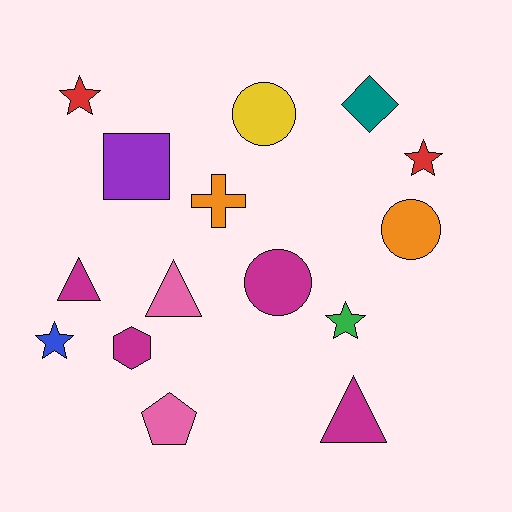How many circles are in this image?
There are 3 circles.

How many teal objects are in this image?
There is 1 teal object.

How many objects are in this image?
There are 15 objects.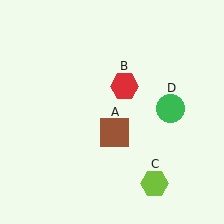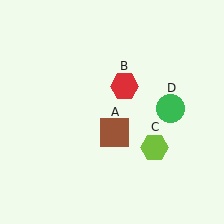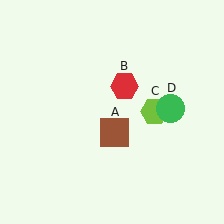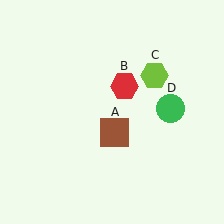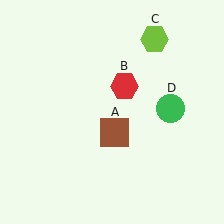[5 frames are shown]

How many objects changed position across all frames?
1 object changed position: lime hexagon (object C).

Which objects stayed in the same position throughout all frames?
Brown square (object A) and red hexagon (object B) and green circle (object D) remained stationary.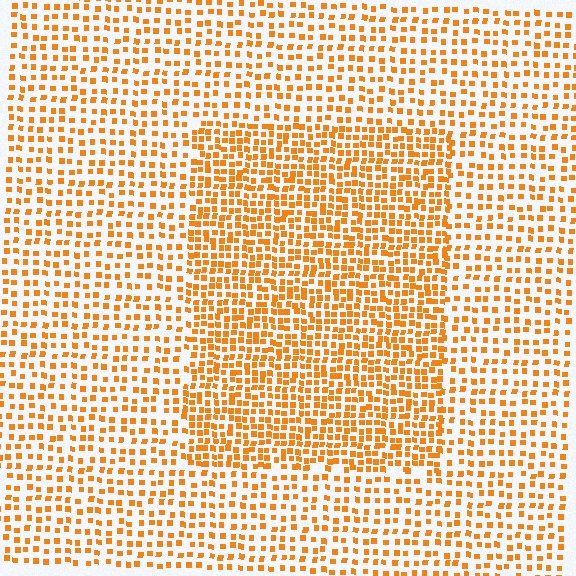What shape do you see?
I see a rectangle.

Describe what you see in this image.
The image contains small orange elements arranged at two different densities. A rectangle-shaped region is visible where the elements are more densely packed than the surrounding area.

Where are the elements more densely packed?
The elements are more densely packed inside the rectangle boundary.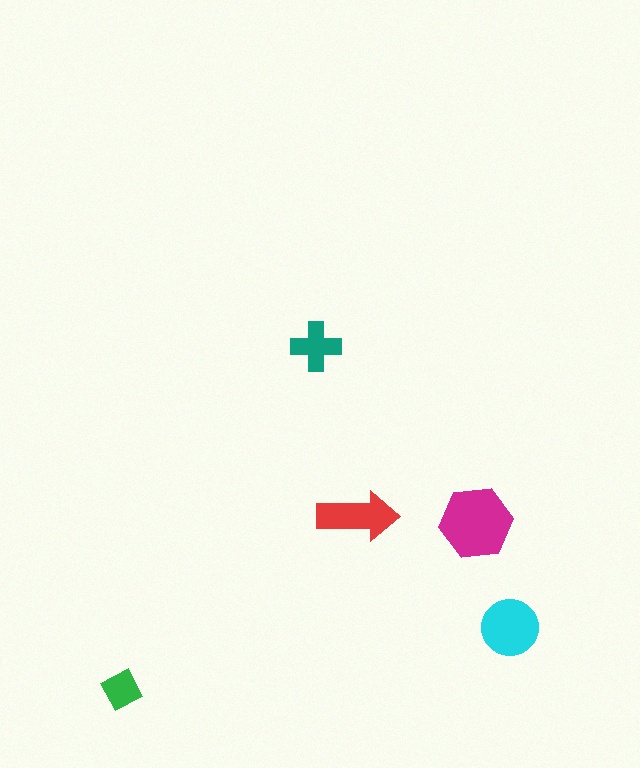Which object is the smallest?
The green square.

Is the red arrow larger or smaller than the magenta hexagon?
Smaller.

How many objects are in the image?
There are 5 objects in the image.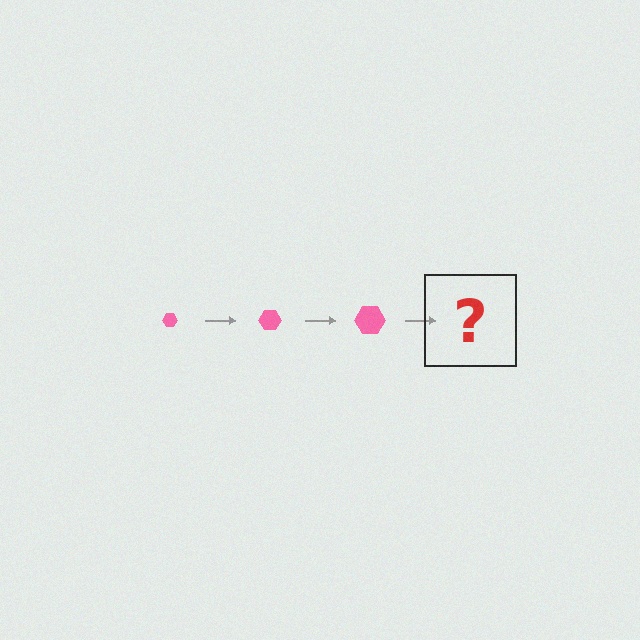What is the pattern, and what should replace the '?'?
The pattern is that the hexagon gets progressively larger each step. The '?' should be a pink hexagon, larger than the previous one.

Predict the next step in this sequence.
The next step is a pink hexagon, larger than the previous one.